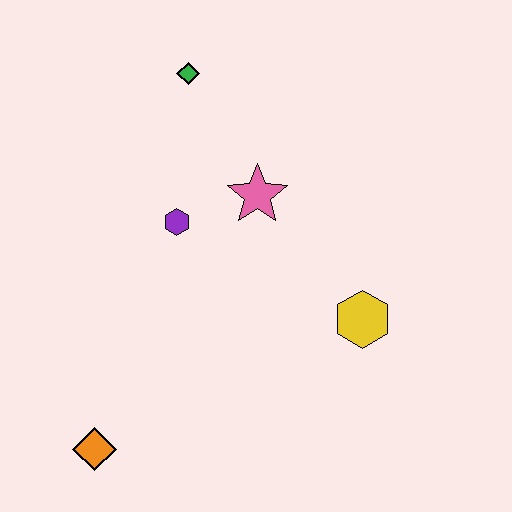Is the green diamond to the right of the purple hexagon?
Yes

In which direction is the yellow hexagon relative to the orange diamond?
The yellow hexagon is to the right of the orange diamond.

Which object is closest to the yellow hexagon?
The pink star is closest to the yellow hexagon.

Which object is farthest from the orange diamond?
The green diamond is farthest from the orange diamond.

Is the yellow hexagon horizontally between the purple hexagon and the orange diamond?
No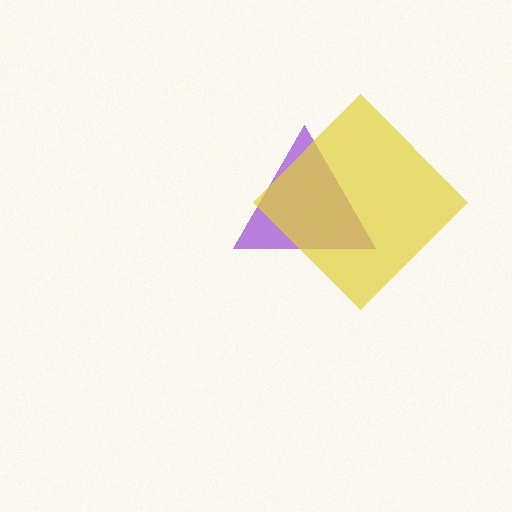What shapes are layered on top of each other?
The layered shapes are: a purple triangle, a yellow diamond.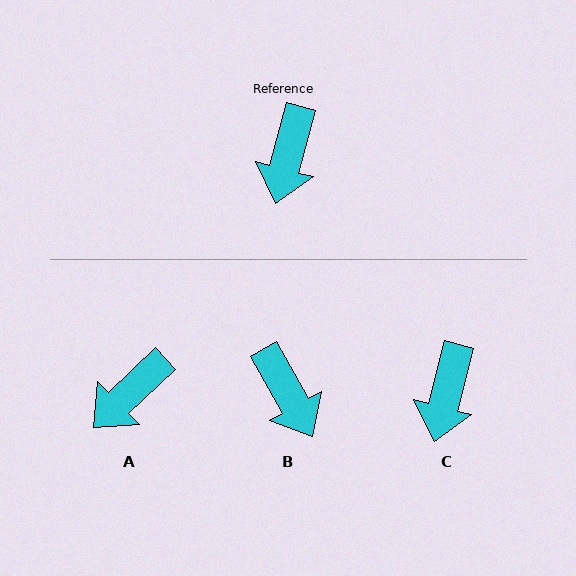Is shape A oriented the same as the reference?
No, it is off by about 32 degrees.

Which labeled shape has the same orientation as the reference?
C.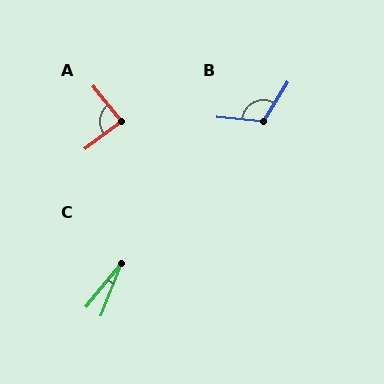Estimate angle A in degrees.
Approximately 89 degrees.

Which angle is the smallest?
C, at approximately 17 degrees.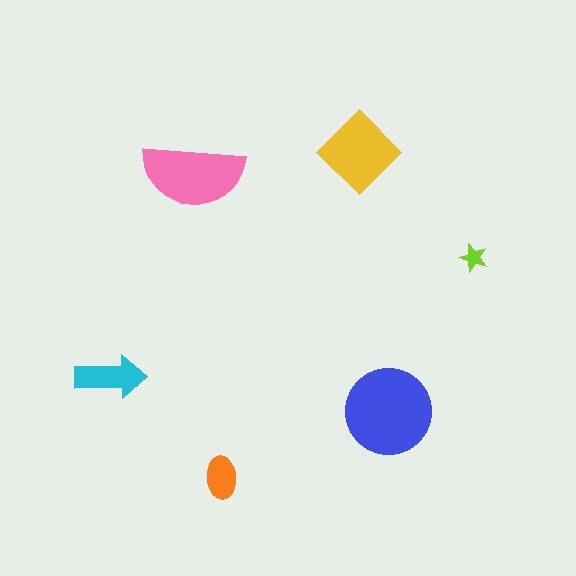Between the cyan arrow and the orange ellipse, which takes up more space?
The cyan arrow.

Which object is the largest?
The blue circle.